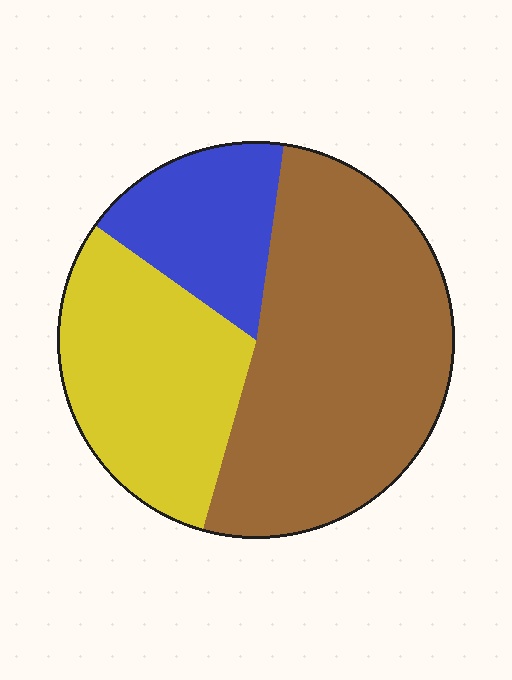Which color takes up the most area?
Brown, at roughly 50%.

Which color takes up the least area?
Blue, at roughly 15%.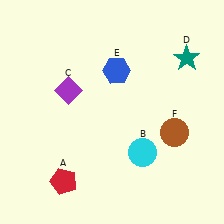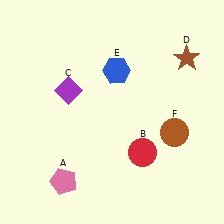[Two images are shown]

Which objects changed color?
A changed from red to pink. B changed from cyan to red. D changed from teal to brown.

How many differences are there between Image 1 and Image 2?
There are 3 differences between the two images.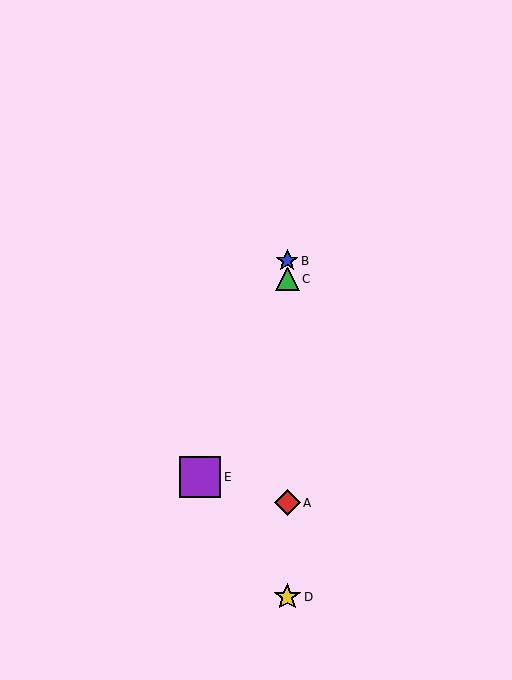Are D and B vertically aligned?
Yes, both are at x≈287.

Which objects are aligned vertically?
Objects A, B, C, D are aligned vertically.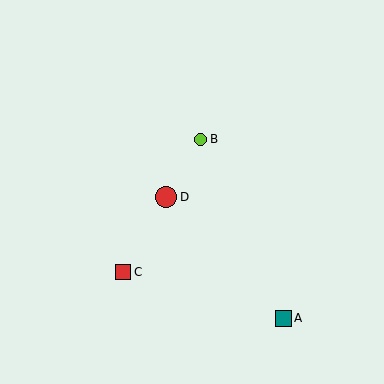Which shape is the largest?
The red circle (labeled D) is the largest.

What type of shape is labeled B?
Shape B is a lime circle.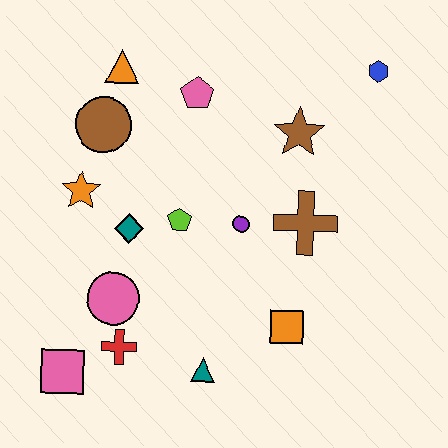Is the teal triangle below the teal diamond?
Yes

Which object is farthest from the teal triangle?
The blue hexagon is farthest from the teal triangle.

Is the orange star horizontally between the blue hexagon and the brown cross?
No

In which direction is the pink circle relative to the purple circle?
The pink circle is to the left of the purple circle.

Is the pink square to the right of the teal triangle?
No